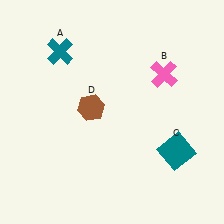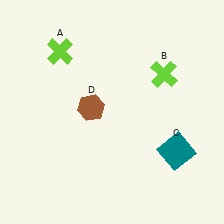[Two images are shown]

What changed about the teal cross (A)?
In Image 1, A is teal. In Image 2, it changed to lime.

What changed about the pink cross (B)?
In Image 1, B is pink. In Image 2, it changed to lime.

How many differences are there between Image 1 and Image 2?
There are 2 differences between the two images.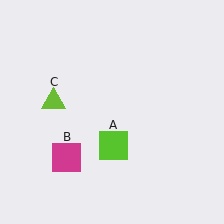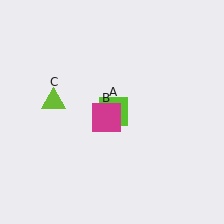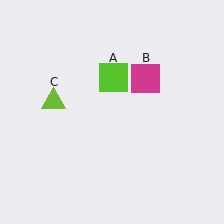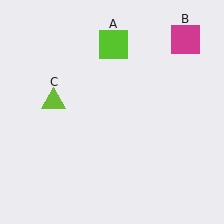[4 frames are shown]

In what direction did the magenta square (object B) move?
The magenta square (object B) moved up and to the right.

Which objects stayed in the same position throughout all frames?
Lime triangle (object C) remained stationary.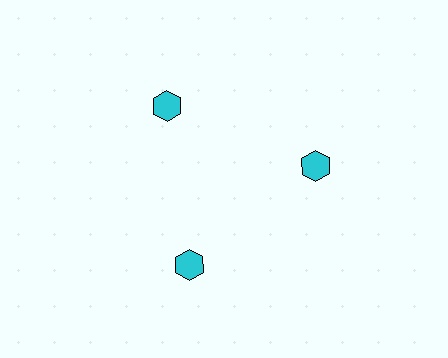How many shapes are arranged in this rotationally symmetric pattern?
There are 3 shapes, arranged in 3 groups of 1.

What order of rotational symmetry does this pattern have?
This pattern has 3-fold rotational symmetry.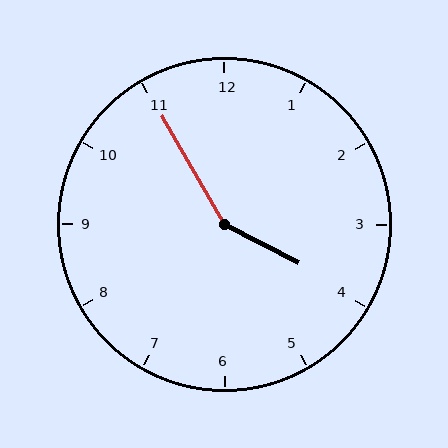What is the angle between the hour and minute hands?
Approximately 148 degrees.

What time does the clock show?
3:55.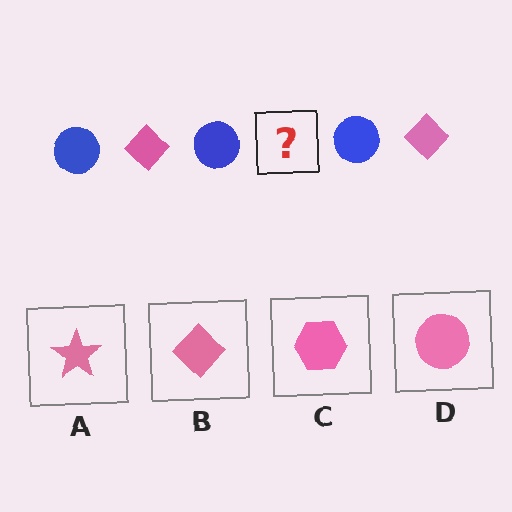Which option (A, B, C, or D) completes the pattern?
B.